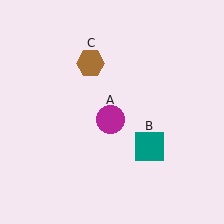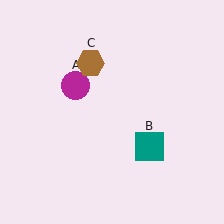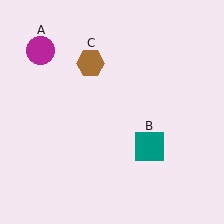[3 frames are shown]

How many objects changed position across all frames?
1 object changed position: magenta circle (object A).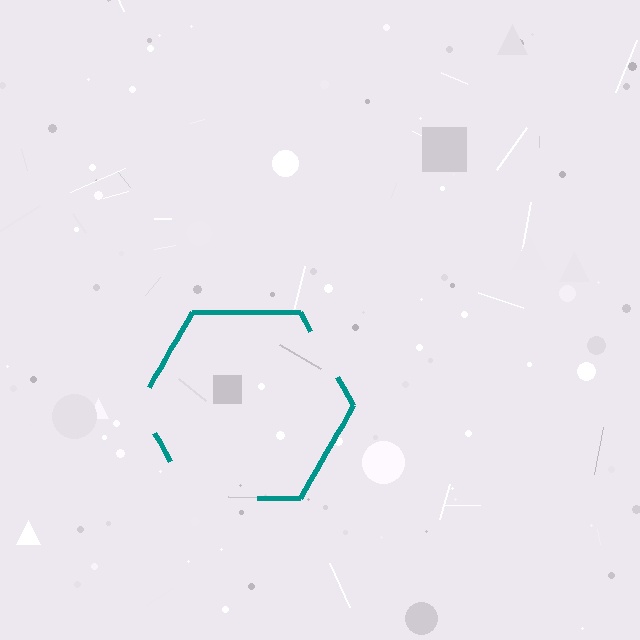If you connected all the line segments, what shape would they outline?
They would outline a hexagon.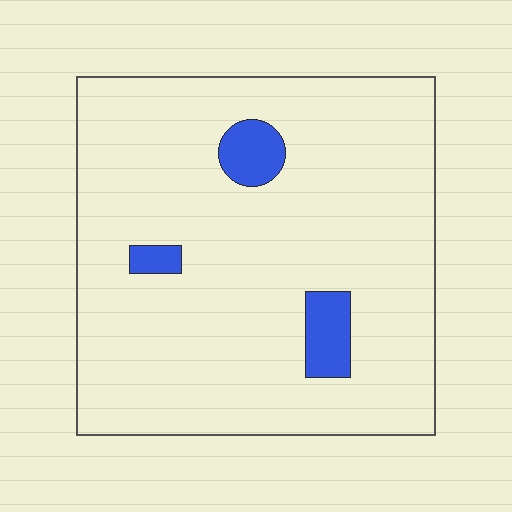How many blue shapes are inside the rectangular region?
3.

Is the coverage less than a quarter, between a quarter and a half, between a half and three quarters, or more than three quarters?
Less than a quarter.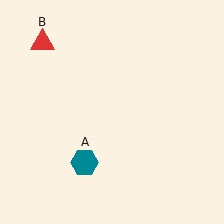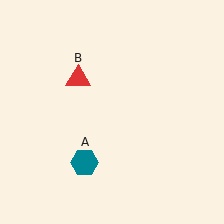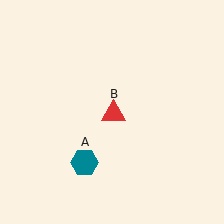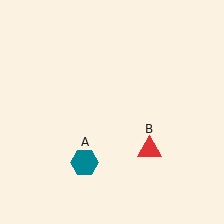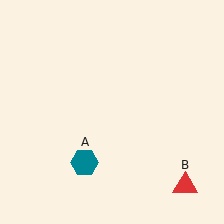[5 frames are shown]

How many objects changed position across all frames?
1 object changed position: red triangle (object B).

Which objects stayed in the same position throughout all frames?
Teal hexagon (object A) remained stationary.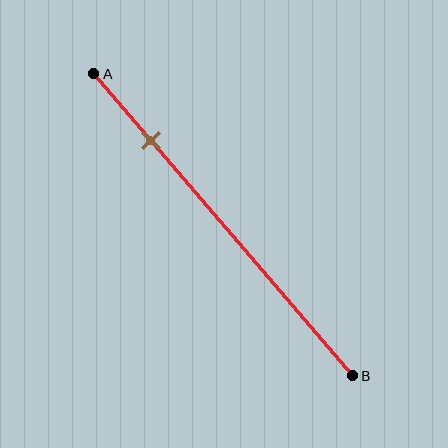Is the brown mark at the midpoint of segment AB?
No, the mark is at about 20% from A, not at the 50% midpoint.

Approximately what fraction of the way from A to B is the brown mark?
The brown mark is approximately 20% of the way from A to B.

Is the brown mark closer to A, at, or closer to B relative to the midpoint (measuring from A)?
The brown mark is closer to point A than the midpoint of segment AB.